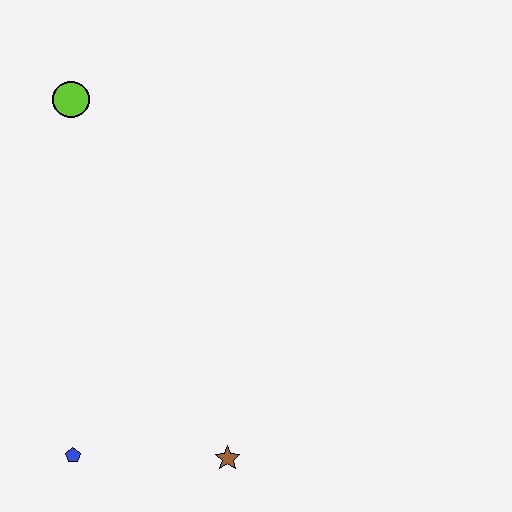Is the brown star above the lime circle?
No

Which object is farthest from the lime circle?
The brown star is farthest from the lime circle.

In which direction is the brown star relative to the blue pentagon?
The brown star is to the right of the blue pentagon.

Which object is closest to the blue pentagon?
The brown star is closest to the blue pentagon.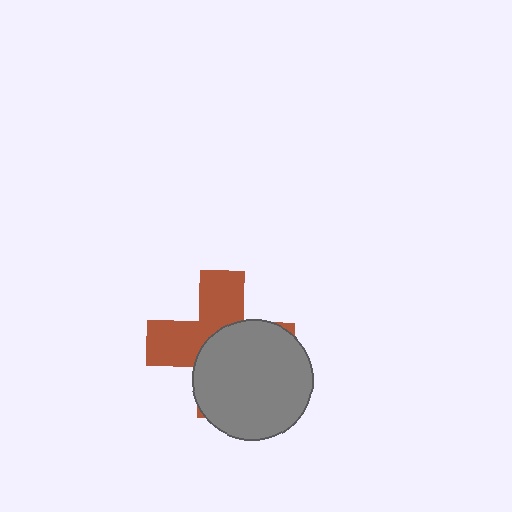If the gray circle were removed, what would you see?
You would see the complete brown cross.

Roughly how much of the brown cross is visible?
About half of it is visible (roughly 46%).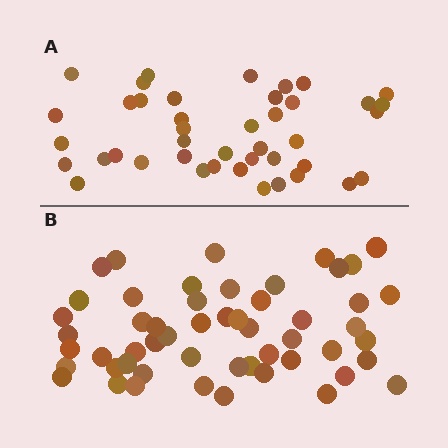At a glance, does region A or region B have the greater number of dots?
Region B (the bottom region) has more dots.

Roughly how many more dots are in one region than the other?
Region B has roughly 12 or so more dots than region A.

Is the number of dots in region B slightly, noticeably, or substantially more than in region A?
Region B has noticeably more, but not dramatically so. The ratio is roughly 1.3 to 1.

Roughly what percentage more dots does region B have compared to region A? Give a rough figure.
About 25% more.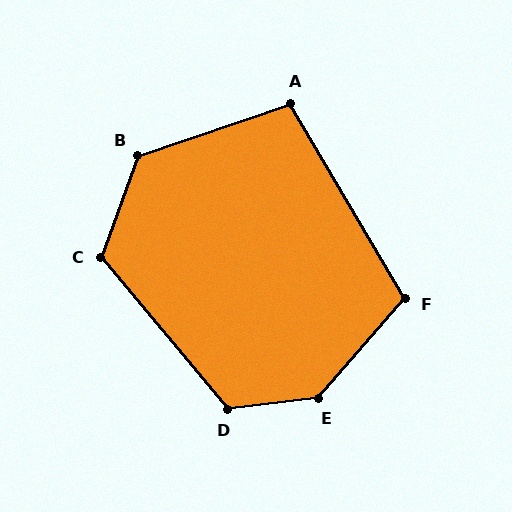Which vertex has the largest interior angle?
E, at approximately 138 degrees.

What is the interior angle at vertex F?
Approximately 108 degrees (obtuse).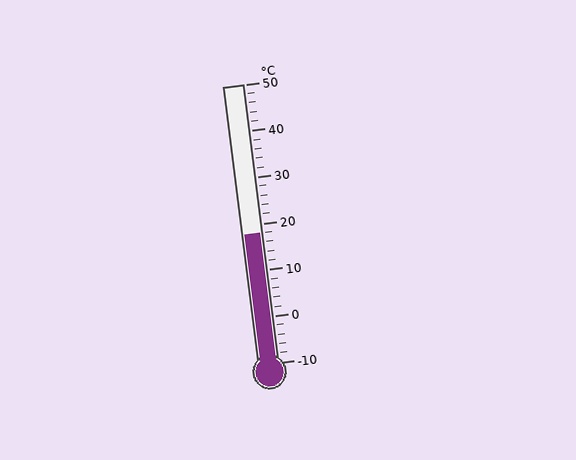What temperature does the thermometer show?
The thermometer shows approximately 18°C.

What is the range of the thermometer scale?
The thermometer scale ranges from -10°C to 50°C.